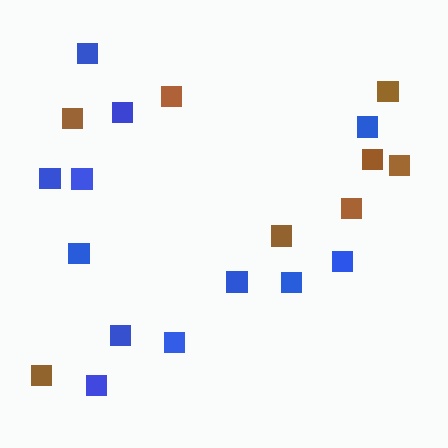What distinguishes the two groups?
There are 2 groups: one group of blue squares (12) and one group of brown squares (8).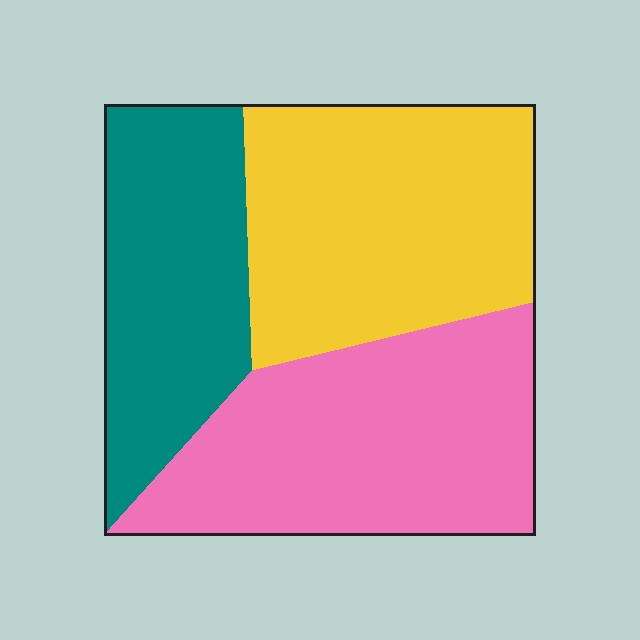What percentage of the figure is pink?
Pink takes up between a third and a half of the figure.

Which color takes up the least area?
Teal, at roughly 25%.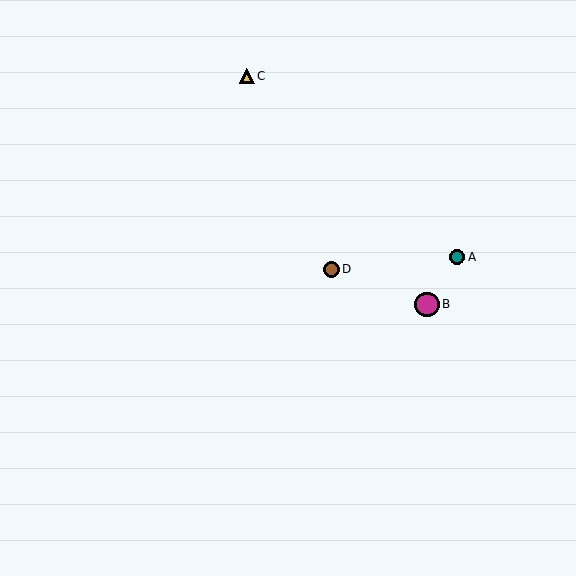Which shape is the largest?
The magenta circle (labeled B) is the largest.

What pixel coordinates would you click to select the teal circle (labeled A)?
Click at (457, 257) to select the teal circle A.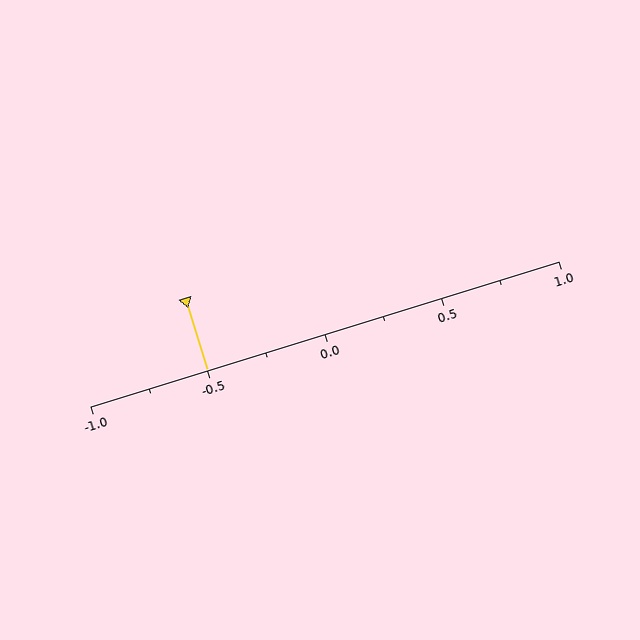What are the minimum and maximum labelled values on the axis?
The axis runs from -1.0 to 1.0.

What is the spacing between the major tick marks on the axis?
The major ticks are spaced 0.5 apart.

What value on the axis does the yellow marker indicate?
The marker indicates approximately -0.5.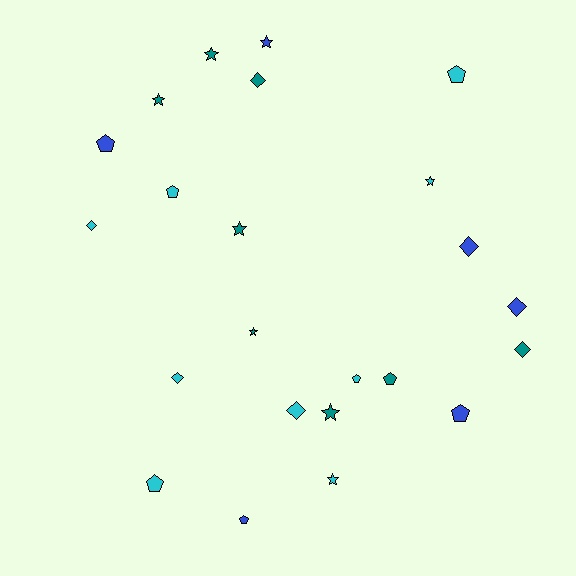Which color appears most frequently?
Cyan, with 9 objects.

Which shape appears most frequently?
Star, with 8 objects.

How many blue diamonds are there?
There are 2 blue diamonds.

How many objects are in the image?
There are 23 objects.